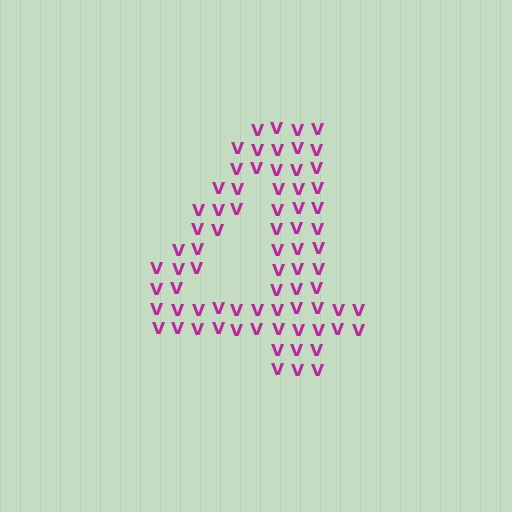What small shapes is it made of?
It is made of small letter V's.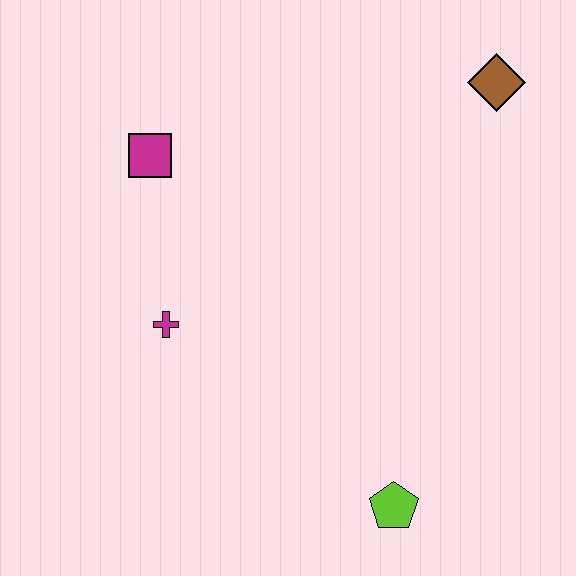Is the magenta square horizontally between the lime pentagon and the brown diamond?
No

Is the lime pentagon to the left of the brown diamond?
Yes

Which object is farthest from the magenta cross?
The brown diamond is farthest from the magenta cross.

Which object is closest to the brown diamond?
The magenta square is closest to the brown diamond.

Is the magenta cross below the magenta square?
Yes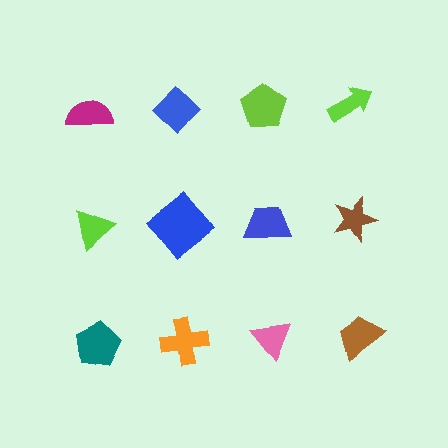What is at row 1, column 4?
A lime arrow.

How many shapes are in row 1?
4 shapes.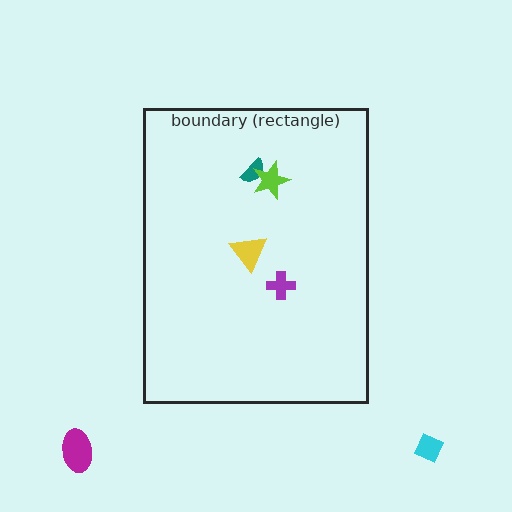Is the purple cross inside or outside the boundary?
Inside.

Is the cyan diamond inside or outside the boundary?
Outside.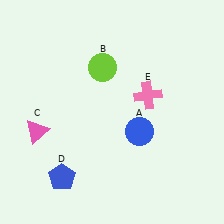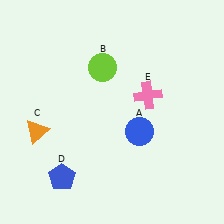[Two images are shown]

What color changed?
The triangle (C) changed from pink in Image 1 to orange in Image 2.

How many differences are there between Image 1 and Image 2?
There is 1 difference between the two images.